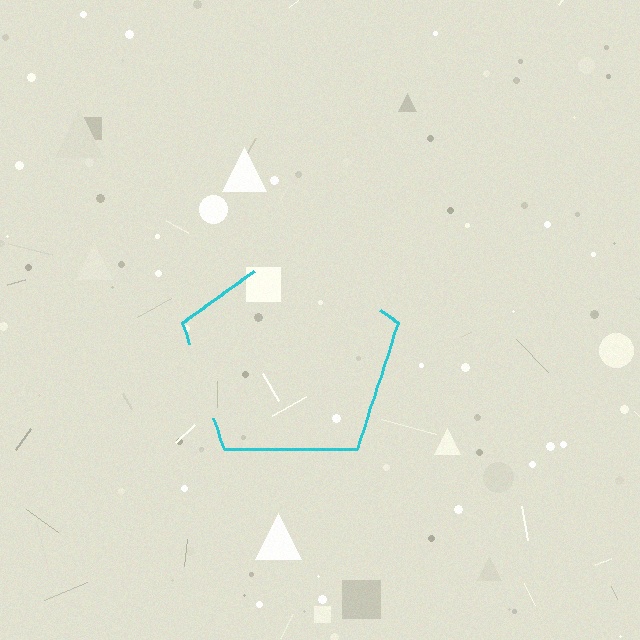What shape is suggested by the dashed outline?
The dashed outline suggests a pentagon.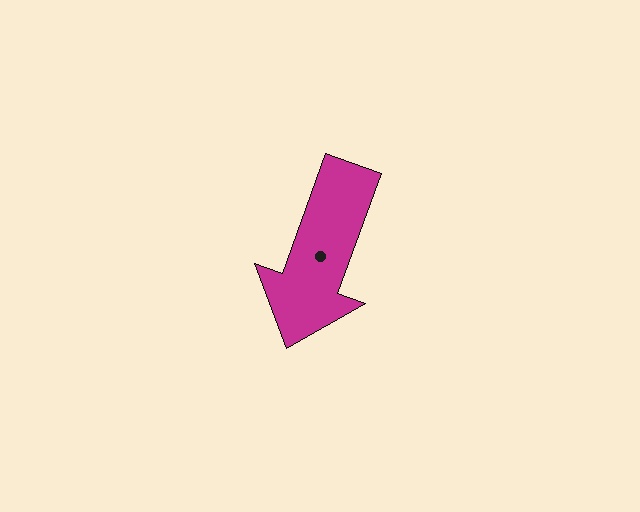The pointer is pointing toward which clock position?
Roughly 7 o'clock.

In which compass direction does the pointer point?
South.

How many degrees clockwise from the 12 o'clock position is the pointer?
Approximately 200 degrees.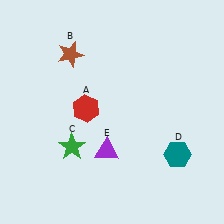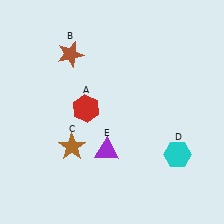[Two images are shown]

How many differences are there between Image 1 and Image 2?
There are 2 differences between the two images.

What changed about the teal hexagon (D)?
In Image 1, D is teal. In Image 2, it changed to cyan.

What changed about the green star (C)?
In Image 1, C is green. In Image 2, it changed to brown.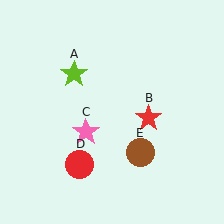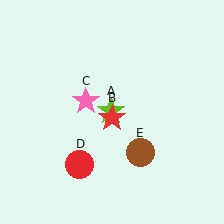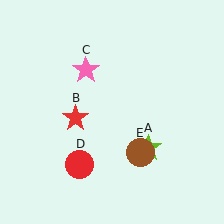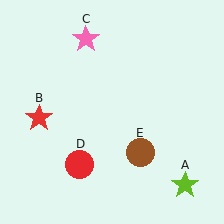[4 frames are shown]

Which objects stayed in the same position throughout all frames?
Red circle (object D) and brown circle (object E) remained stationary.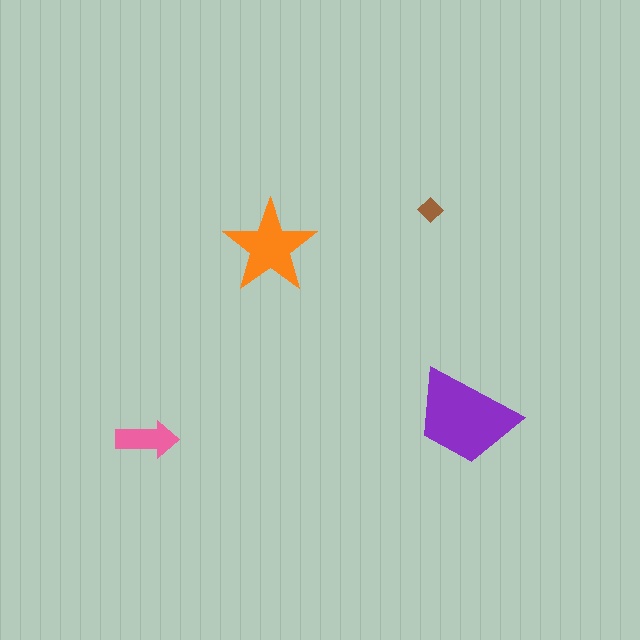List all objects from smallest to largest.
The brown diamond, the pink arrow, the orange star, the purple trapezoid.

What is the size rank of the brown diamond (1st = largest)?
4th.